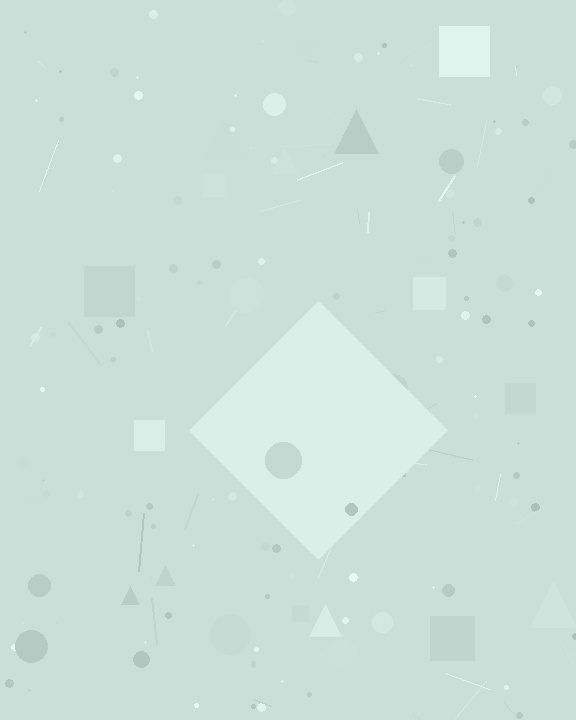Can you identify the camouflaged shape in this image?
The camouflaged shape is a diamond.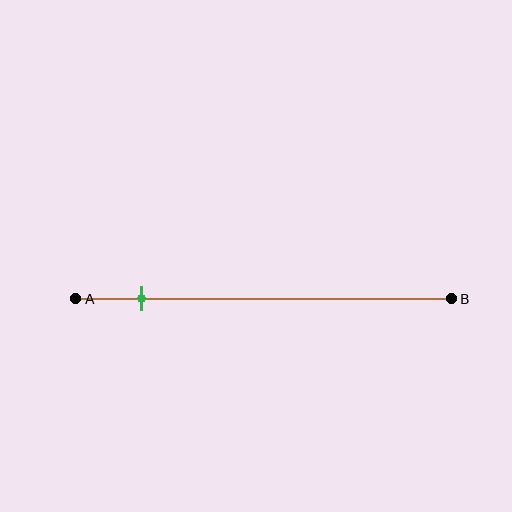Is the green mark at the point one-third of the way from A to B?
No, the mark is at about 15% from A, not at the 33% one-third point.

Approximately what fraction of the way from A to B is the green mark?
The green mark is approximately 15% of the way from A to B.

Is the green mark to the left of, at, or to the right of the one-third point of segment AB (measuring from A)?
The green mark is to the left of the one-third point of segment AB.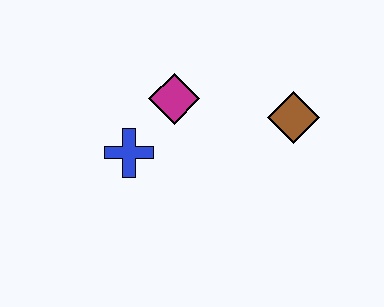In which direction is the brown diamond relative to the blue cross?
The brown diamond is to the right of the blue cross.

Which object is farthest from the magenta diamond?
The brown diamond is farthest from the magenta diamond.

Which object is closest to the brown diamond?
The magenta diamond is closest to the brown diamond.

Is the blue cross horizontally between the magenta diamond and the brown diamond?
No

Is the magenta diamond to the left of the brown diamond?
Yes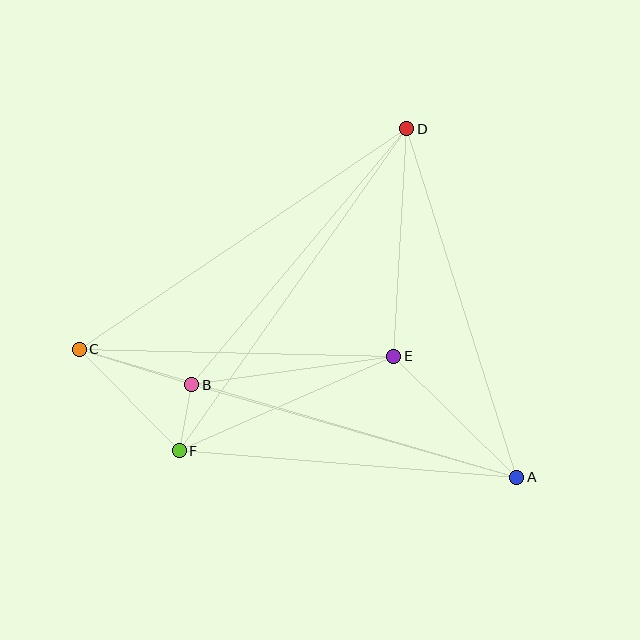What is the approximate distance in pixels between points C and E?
The distance between C and E is approximately 315 pixels.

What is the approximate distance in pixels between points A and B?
The distance between A and B is approximately 338 pixels.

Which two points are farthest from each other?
Points A and C are farthest from each other.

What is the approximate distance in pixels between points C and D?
The distance between C and D is approximately 395 pixels.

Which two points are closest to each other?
Points B and F are closest to each other.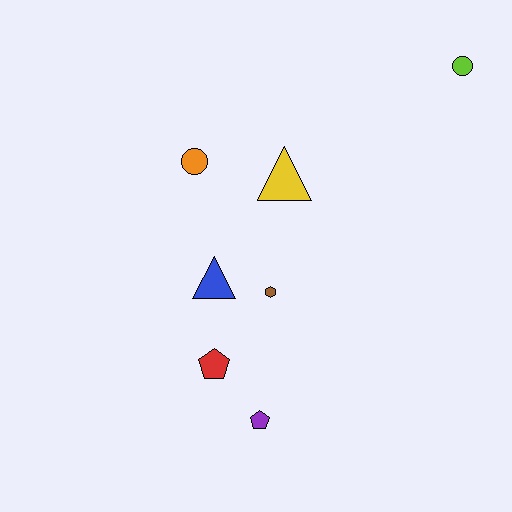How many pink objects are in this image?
There are no pink objects.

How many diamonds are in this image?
There are no diamonds.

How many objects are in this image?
There are 7 objects.